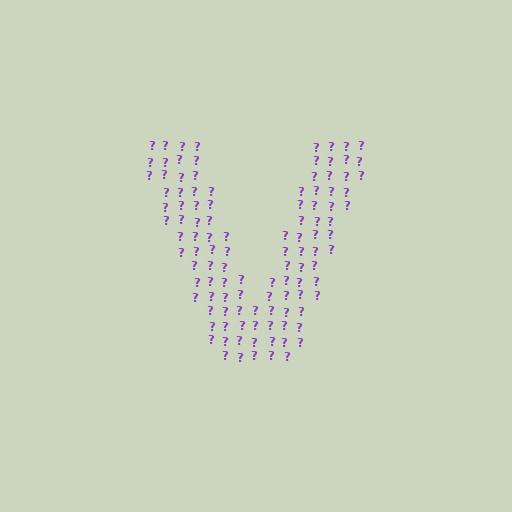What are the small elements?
The small elements are question marks.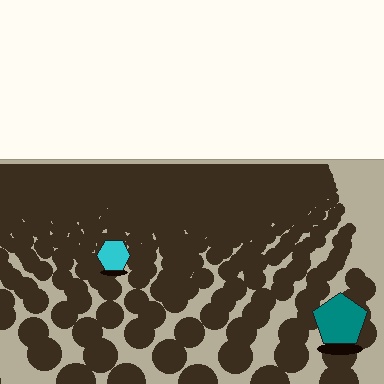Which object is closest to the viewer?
The teal pentagon is closest. The texture marks near it are larger and more spread out.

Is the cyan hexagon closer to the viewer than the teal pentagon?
No. The teal pentagon is closer — you can tell from the texture gradient: the ground texture is coarser near it.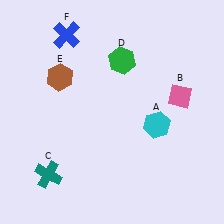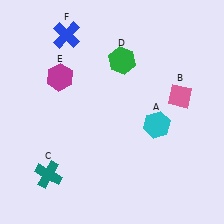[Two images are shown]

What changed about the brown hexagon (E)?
In Image 1, E is brown. In Image 2, it changed to magenta.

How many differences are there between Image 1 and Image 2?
There is 1 difference between the two images.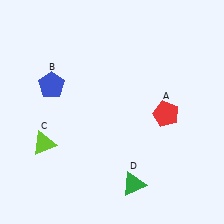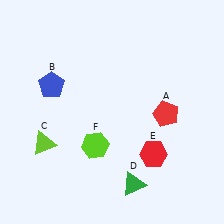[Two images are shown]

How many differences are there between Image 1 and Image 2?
There are 2 differences between the two images.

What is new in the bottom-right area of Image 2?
A red hexagon (E) was added in the bottom-right area of Image 2.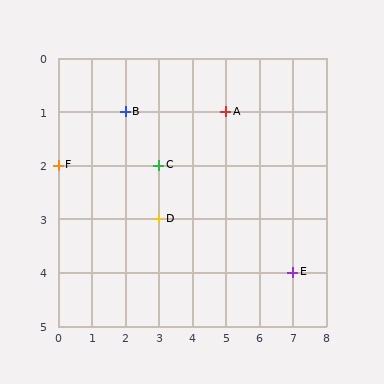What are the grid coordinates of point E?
Point E is at grid coordinates (7, 4).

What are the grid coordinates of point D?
Point D is at grid coordinates (3, 3).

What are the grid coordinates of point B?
Point B is at grid coordinates (2, 1).